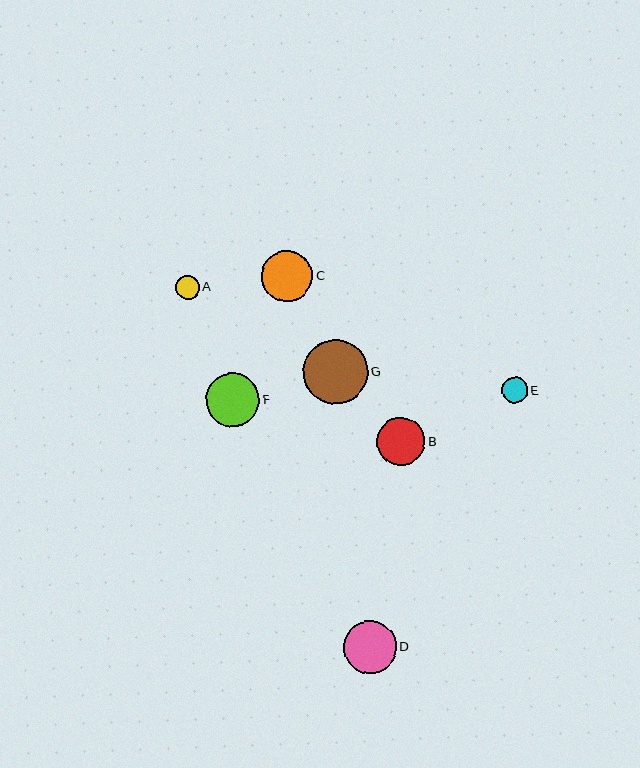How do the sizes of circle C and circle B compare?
Circle C and circle B are approximately the same size.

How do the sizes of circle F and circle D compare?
Circle F and circle D are approximately the same size.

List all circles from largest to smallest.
From largest to smallest: G, F, D, C, B, E, A.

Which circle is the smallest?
Circle A is the smallest with a size of approximately 24 pixels.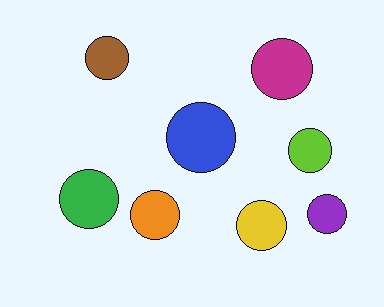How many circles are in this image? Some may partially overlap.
There are 8 circles.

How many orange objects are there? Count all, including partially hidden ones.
There is 1 orange object.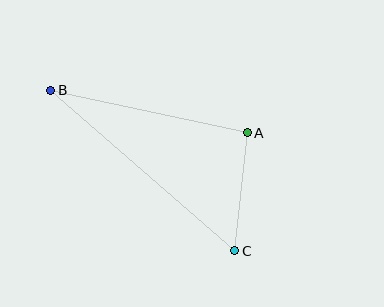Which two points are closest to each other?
Points A and C are closest to each other.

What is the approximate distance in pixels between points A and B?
The distance between A and B is approximately 201 pixels.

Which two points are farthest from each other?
Points B and C are farthest from each other.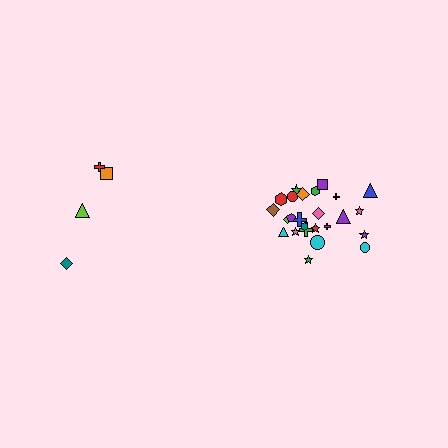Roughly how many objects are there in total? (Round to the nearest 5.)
Roughly 30 objects in total.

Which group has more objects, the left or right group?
The right group.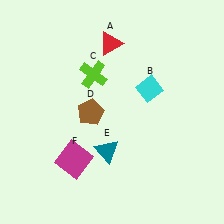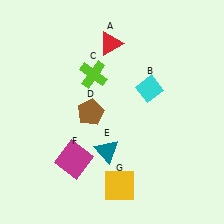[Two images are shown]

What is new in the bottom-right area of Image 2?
A yellow square (G) was added in the bottom-right area of Image 2.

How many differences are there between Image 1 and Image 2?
There is 1 difference between the two images.